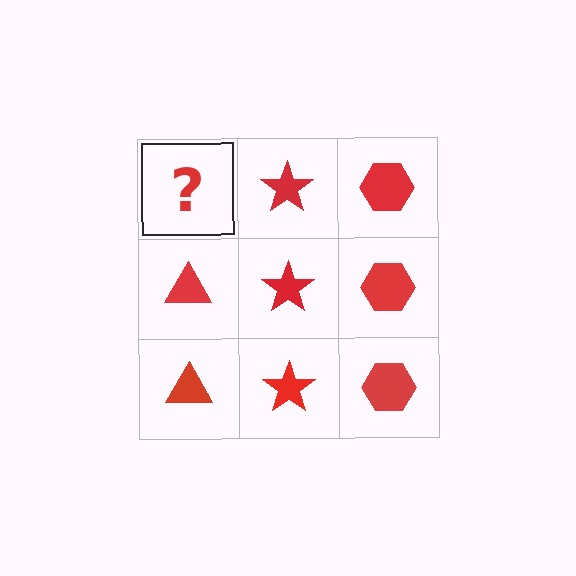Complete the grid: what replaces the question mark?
The question mark should be replaced with a red triangle.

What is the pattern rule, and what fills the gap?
The rule is that each column has a consistent shape. The gap should be filled with a red triangle.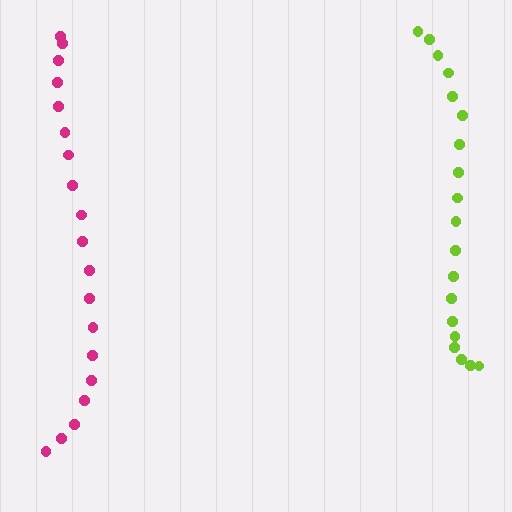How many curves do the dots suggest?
There are 2 distinct paths.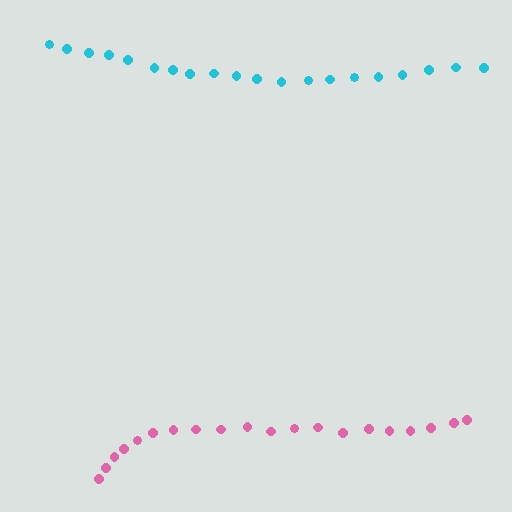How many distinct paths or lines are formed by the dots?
There are 2 distinct paths.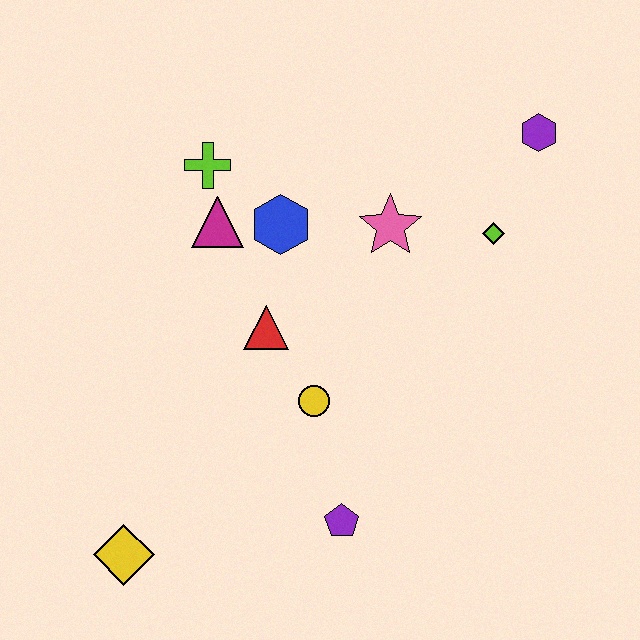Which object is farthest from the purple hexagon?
The yellow diamond is farthest from the purple hexagon.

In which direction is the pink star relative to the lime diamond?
The pink star is to the left of the lime diamond.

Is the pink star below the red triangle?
No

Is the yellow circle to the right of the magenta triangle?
Yes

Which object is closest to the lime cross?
The magenta triangle is closest to the lime cross.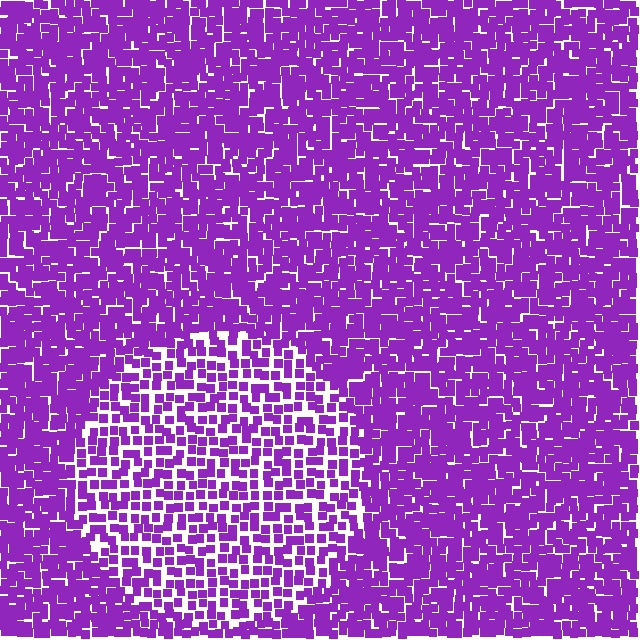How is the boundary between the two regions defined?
The boundary is defined by a change in element density (approximately 1.7x ratio). All elements are the same color, size, and shape.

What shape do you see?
I see a circle.